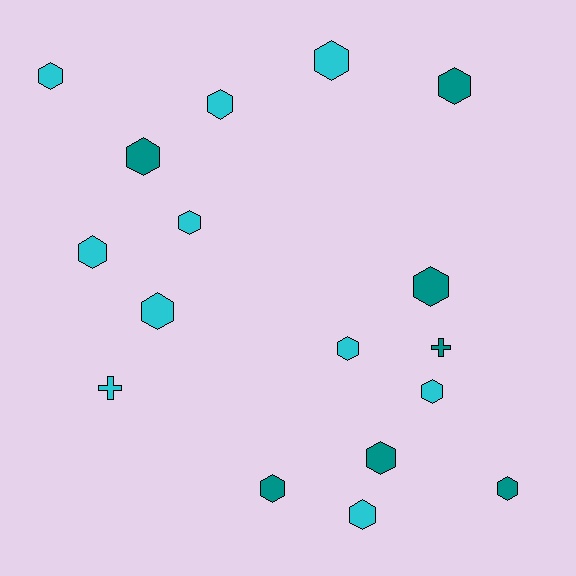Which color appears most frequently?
Cyan, with 10 objects.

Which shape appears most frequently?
Hexagon, with 15 objects.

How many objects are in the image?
There are 17 objects.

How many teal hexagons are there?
There are 6 teal hexagons.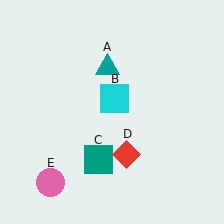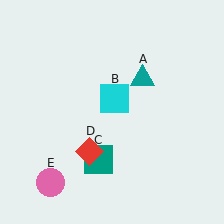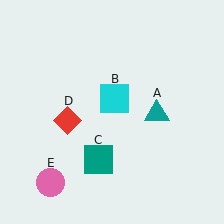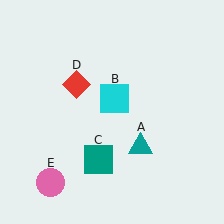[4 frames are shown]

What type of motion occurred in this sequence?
The teal triangle (object A), red diamond (object D) rotated clockwise around the center of the scene.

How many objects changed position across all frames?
2 objects changed position: teal triangle (object A), red diamond (object D).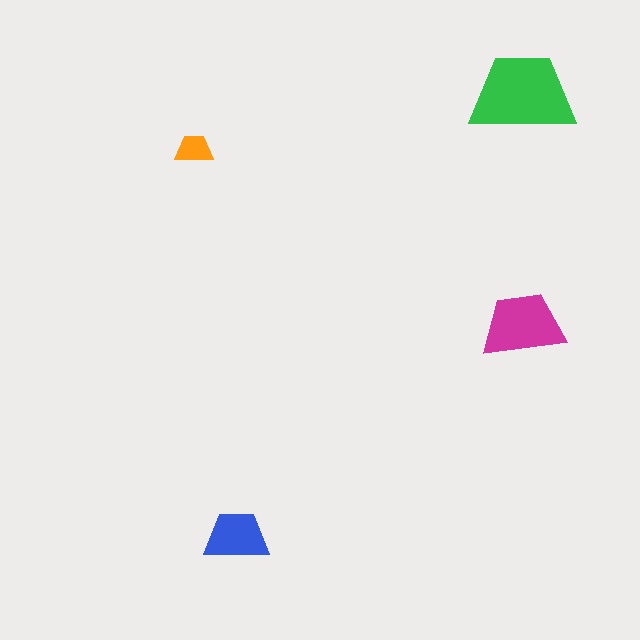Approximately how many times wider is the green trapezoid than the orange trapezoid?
About 3 times wider.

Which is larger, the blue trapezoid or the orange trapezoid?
The blue one.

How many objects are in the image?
There are 4 objects in the image.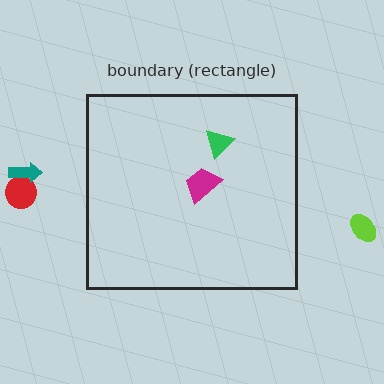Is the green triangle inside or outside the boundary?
Inside.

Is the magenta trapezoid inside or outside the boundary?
Inside.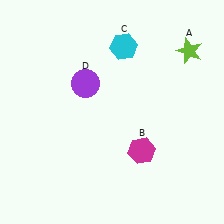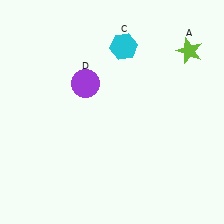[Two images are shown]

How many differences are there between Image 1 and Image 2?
There is 1 difference between the two images.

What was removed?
The magenta hexagon (B) was removed in Image 2.